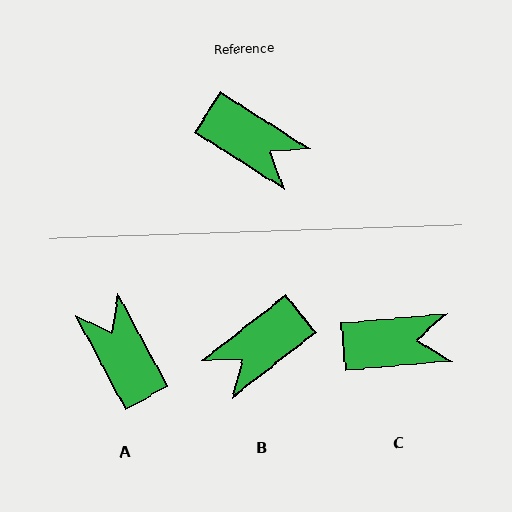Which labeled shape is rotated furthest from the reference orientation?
A, about 150 degrees away.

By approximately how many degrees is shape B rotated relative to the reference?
Approximately 110 degrees clockwise.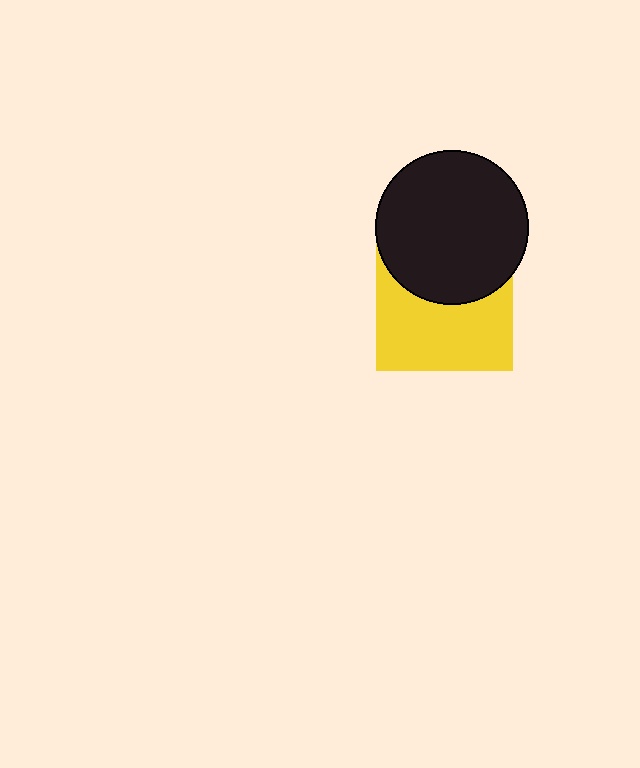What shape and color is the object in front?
The object in front is a black circle.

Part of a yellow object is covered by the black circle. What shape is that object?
It is a square.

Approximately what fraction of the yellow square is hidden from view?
Roughly 42% of the yellow square is hidden behind the black circle.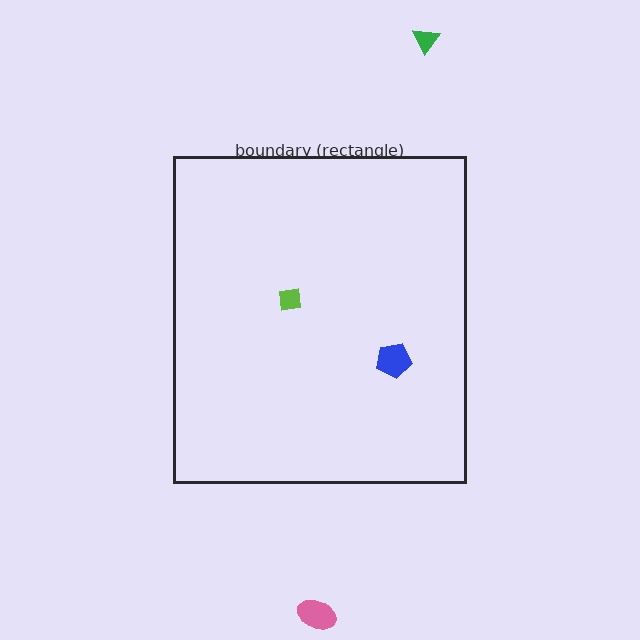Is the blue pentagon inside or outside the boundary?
Inside.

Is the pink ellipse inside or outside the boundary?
Outside.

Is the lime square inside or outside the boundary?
Inside.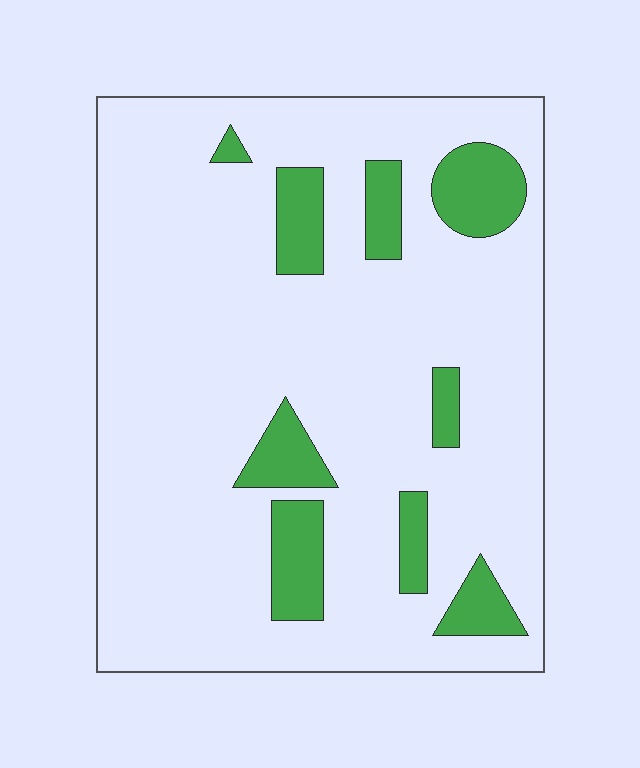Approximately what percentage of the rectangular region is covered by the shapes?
Approximately 15%.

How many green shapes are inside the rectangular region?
9.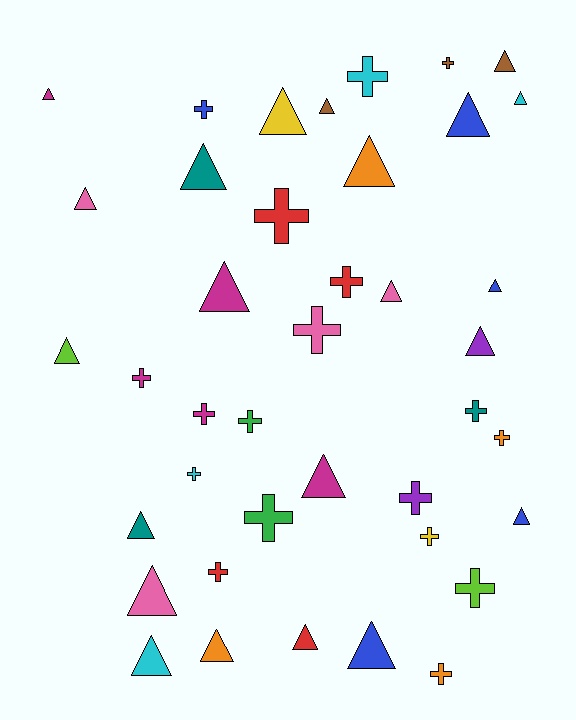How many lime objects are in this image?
There are 2 lime objects.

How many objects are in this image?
There are 40 objects.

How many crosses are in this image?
There are 18 crosses.